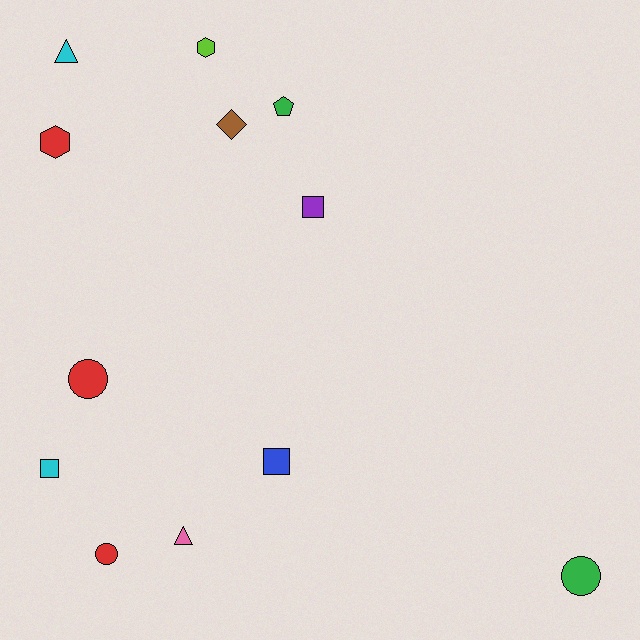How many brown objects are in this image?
There is 1 brown object.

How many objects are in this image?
There are 12 objects.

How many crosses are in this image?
There are no crosses.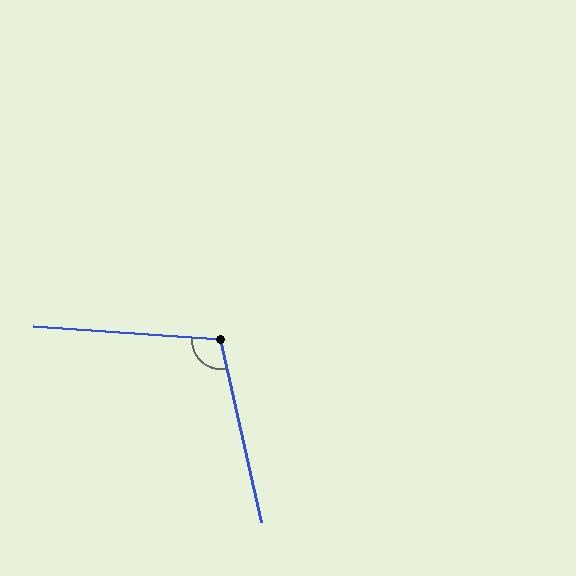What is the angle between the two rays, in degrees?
Approximately 107 degrees.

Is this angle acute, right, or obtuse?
It is obtuse.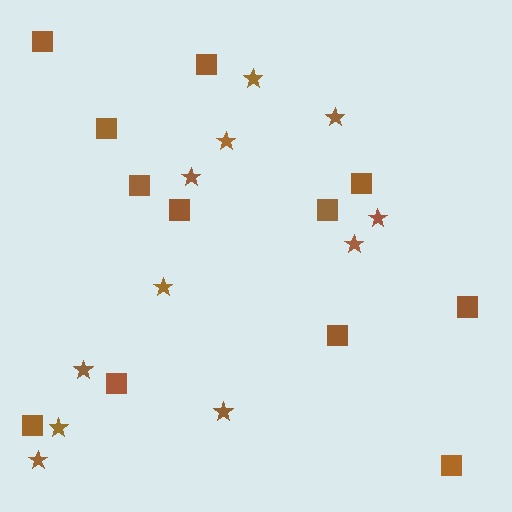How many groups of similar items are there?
There are 2 groups: one group of squares (12) and one group of stars (11).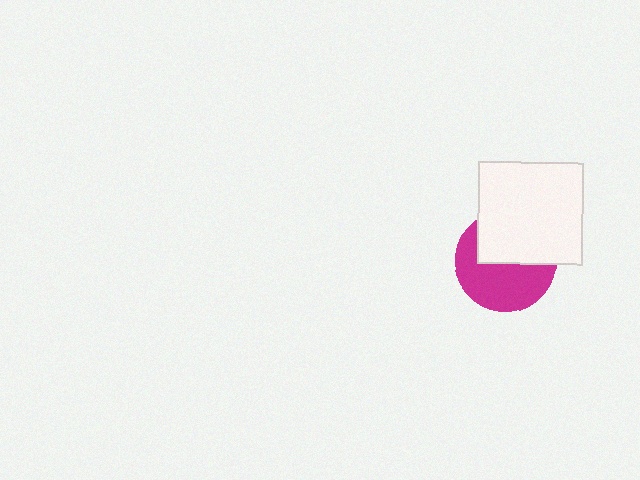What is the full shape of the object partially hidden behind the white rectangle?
The partially hidden object is a magenta circle.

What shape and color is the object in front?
The object in front is a white rectangle.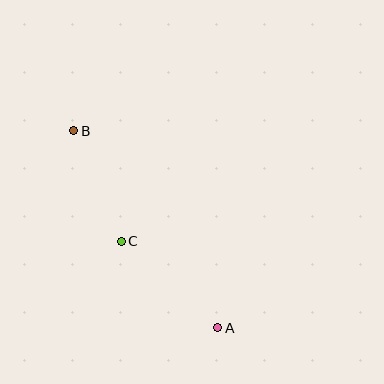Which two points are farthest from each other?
Points A and B are farthest from each other.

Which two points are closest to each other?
Points B and C are closest to each other.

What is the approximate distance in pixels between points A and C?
The distance between A and C is approximately 129 pixels.